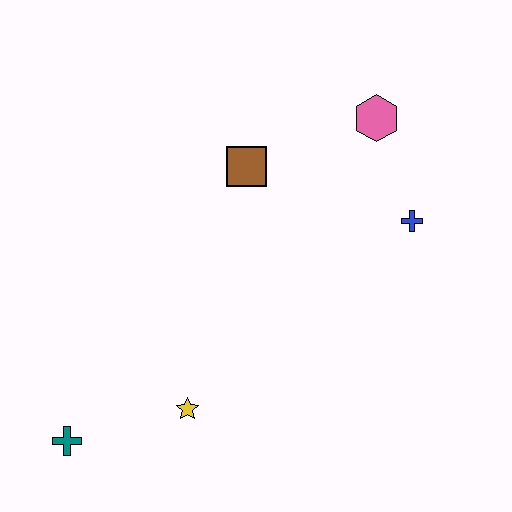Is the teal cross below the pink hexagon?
Yes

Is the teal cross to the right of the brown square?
No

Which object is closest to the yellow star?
The teal cross is closest to the yellow star.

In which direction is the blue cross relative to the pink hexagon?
The blue cross is below the pink hexagon.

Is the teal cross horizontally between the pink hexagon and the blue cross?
No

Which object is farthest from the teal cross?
The pink hexagon is farthest from the teal cross.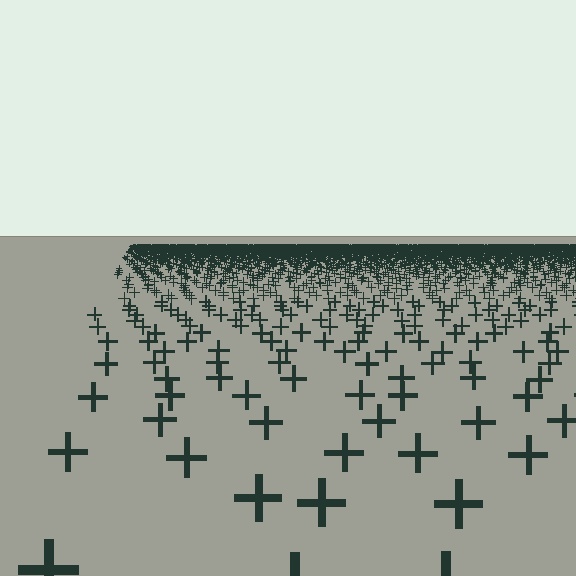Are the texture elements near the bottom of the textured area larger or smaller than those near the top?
Larger. Near the bottom, elements are closer to the viewer and appear at a bigger on-screen size.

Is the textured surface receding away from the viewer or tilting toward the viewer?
The surface is receding away from the viewer. Texture elements get smaller and denser toward the top.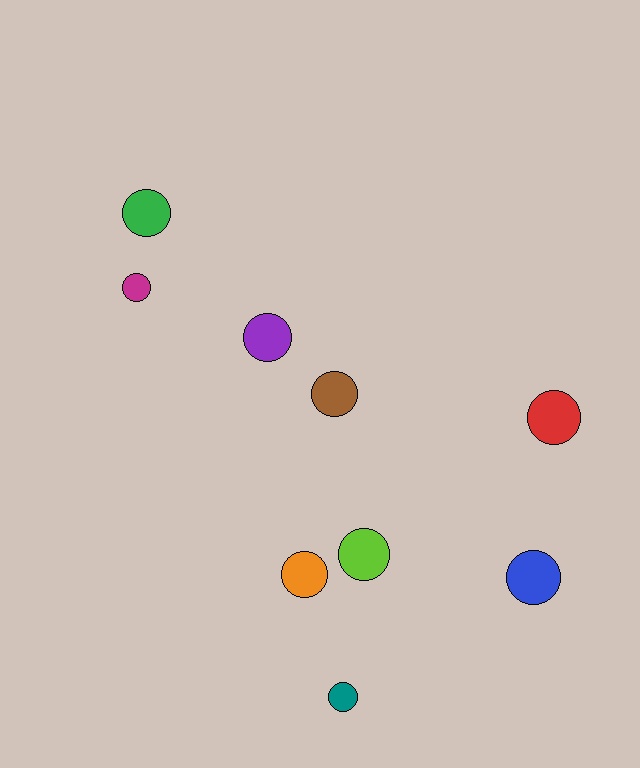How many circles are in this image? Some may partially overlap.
There are 9 circles.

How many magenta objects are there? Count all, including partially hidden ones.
There is 1 magenta object.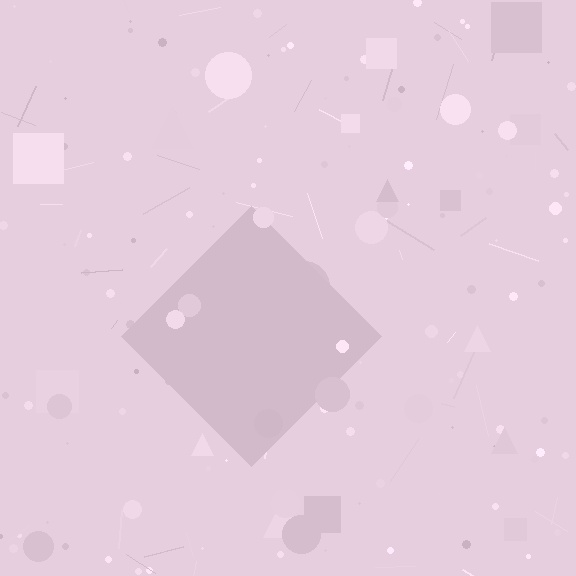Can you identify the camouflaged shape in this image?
The camouflaged shape is a diamond.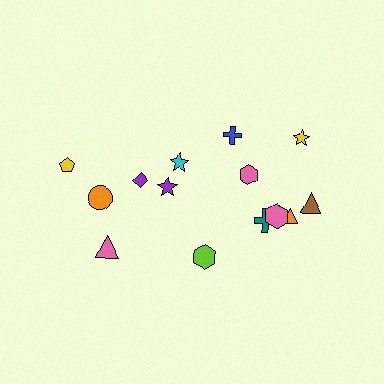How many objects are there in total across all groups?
There are 14 objects.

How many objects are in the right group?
There are 8 objects.